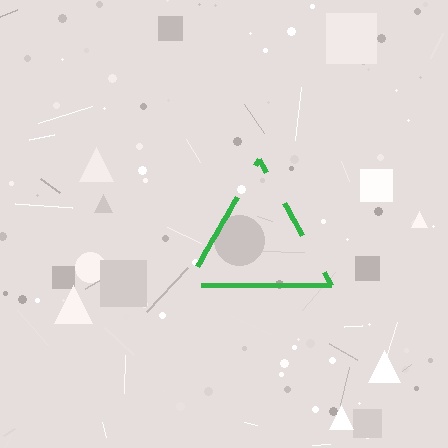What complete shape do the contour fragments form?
The contour fragments form a triangle.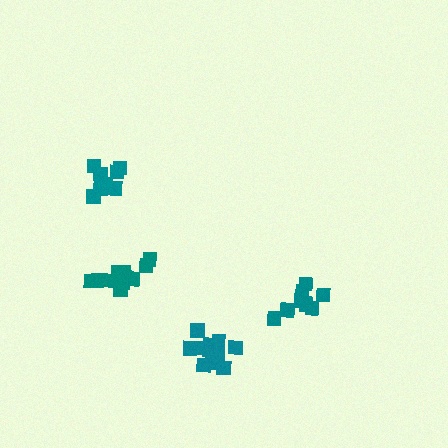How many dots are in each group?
Group 1: 12 dots, Group 2: 8 dots, Group 3: 13 dots, Group 4: 10 dots (43 total).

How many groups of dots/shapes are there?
There are 4 groups.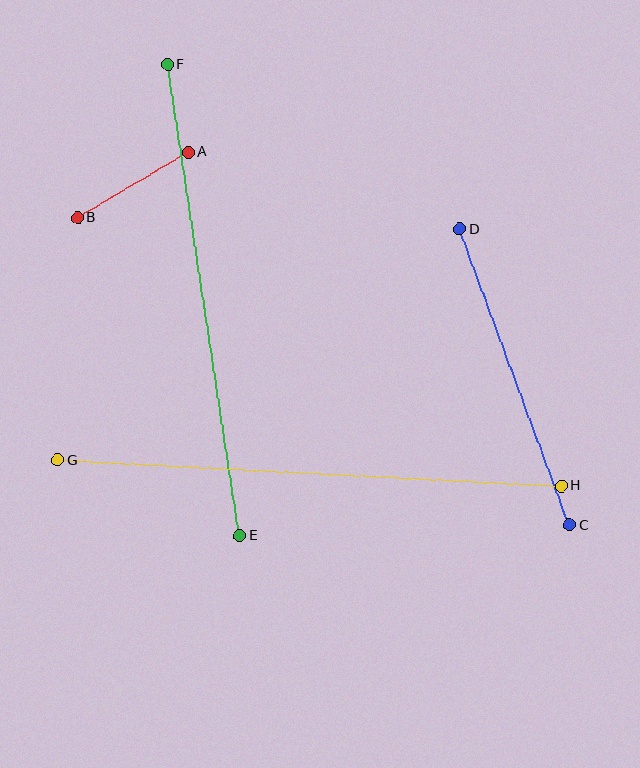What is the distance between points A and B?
The distance is approximately 128 pixels.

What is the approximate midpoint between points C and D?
The midpoint is at approximately (515, 377) pixels.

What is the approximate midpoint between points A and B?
The midpoint is at approximately (133, 185) pixels.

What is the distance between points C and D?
The distance is approximately 315 pixels.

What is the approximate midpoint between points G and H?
The midpoint is at approximately (309, 473) pixels.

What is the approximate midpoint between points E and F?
The midpoint is at approximately (204, 300) pixels.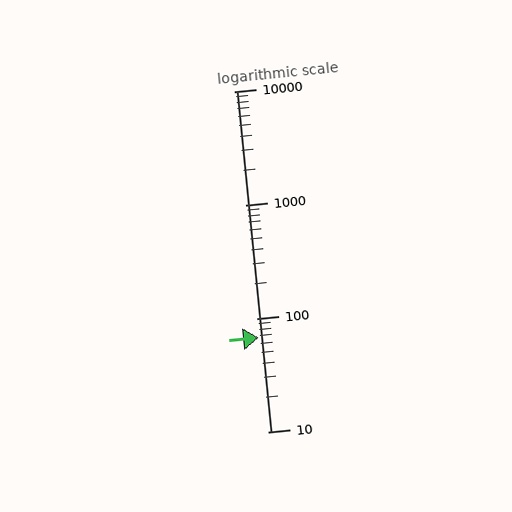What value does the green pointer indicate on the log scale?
The pointer indicates approximately 68.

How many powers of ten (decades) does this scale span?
The scale spans 3 decades, from 10 to 10000.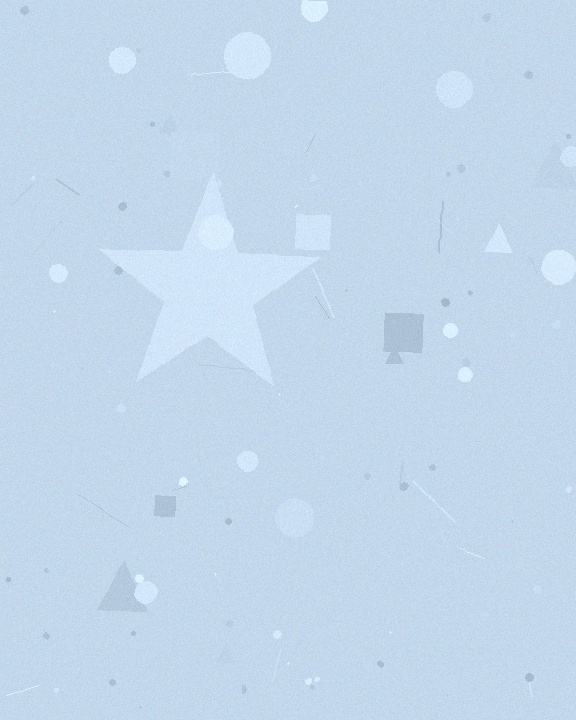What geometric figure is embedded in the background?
A star is embedded in the background.